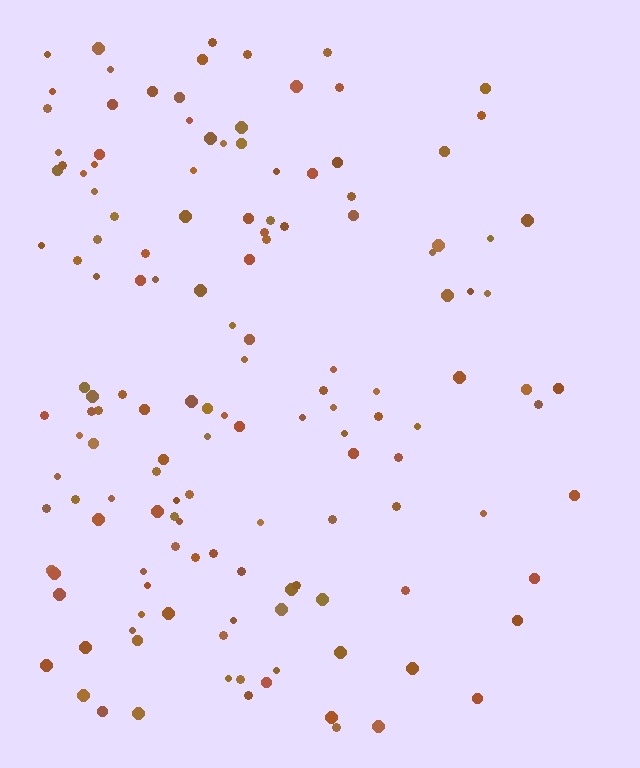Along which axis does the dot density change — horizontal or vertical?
Horizontal.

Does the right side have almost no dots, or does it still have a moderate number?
Still a moderate number, just noticeably fewer than the left.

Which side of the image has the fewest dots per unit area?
The right.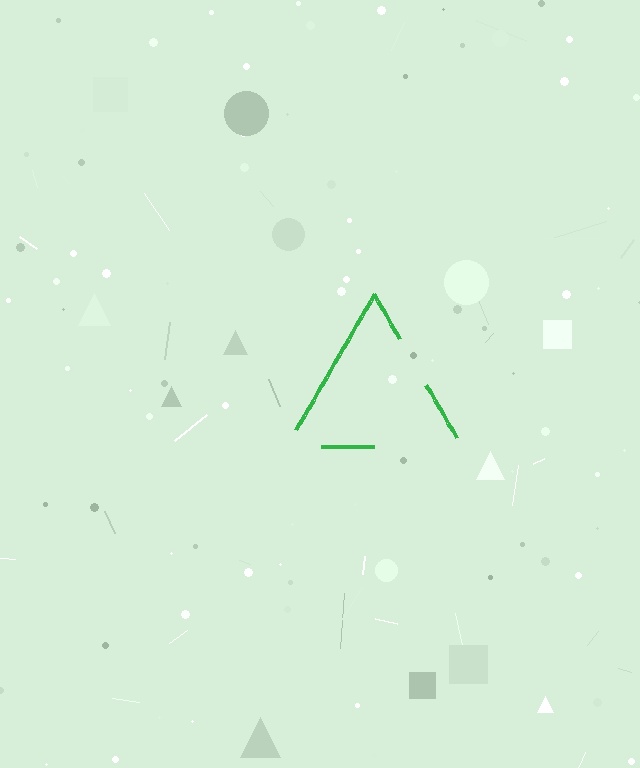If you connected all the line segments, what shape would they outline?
They would outline a triangle.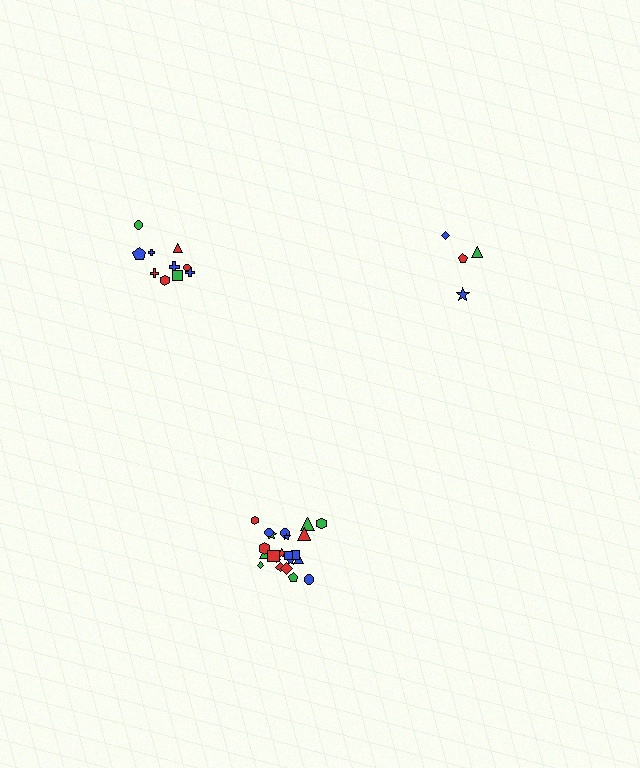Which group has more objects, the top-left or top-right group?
The top-left group.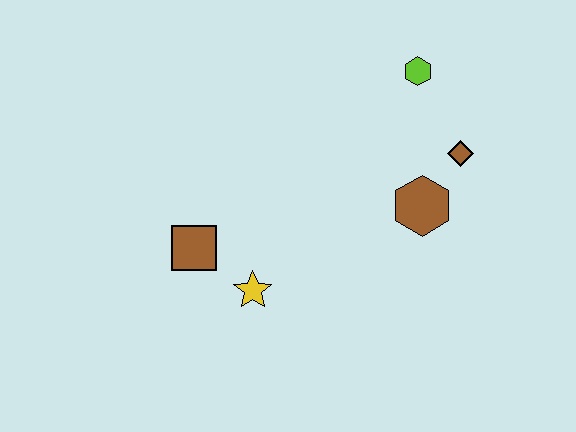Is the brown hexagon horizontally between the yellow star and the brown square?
No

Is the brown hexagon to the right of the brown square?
Yes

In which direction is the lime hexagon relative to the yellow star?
The lime hexagon is above the yellow star.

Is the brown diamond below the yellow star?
No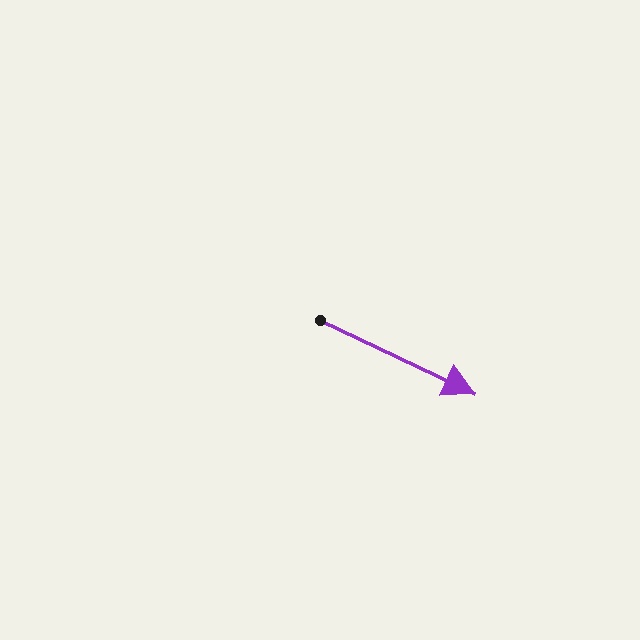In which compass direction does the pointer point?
Southeast.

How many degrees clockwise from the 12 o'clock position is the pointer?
Approximately 115 degrees.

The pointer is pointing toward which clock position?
Roughly 4 o'clock.